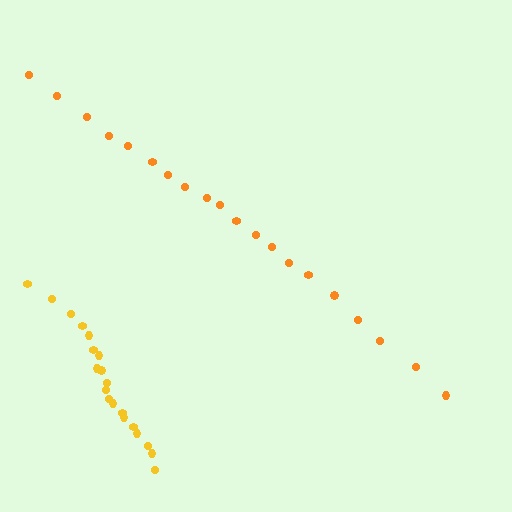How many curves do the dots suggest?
There are 2 distinct paths.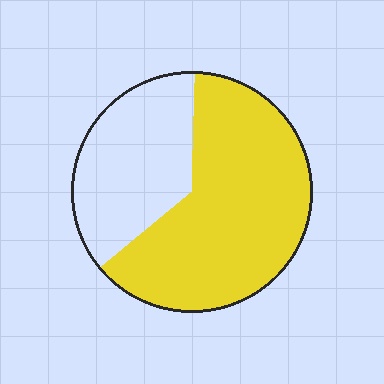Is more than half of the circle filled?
Yes.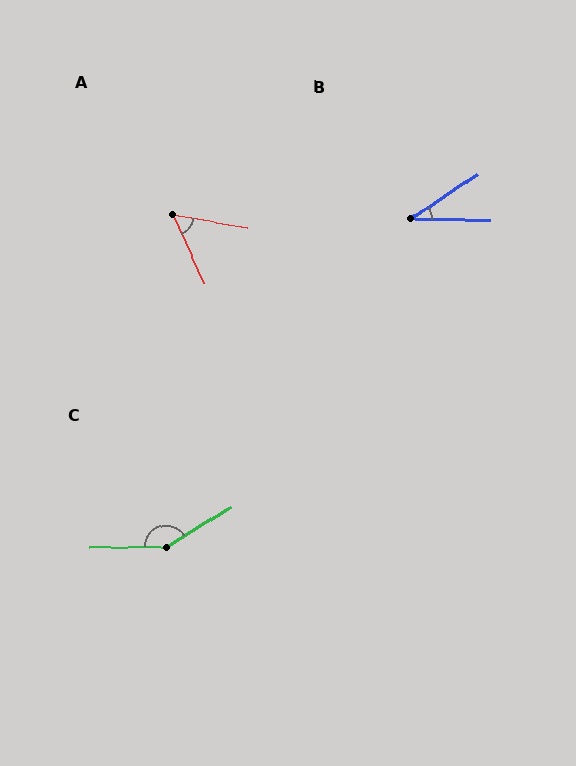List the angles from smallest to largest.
B (35°), A (56°), C (149°).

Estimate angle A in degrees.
Approximately 56 degrees.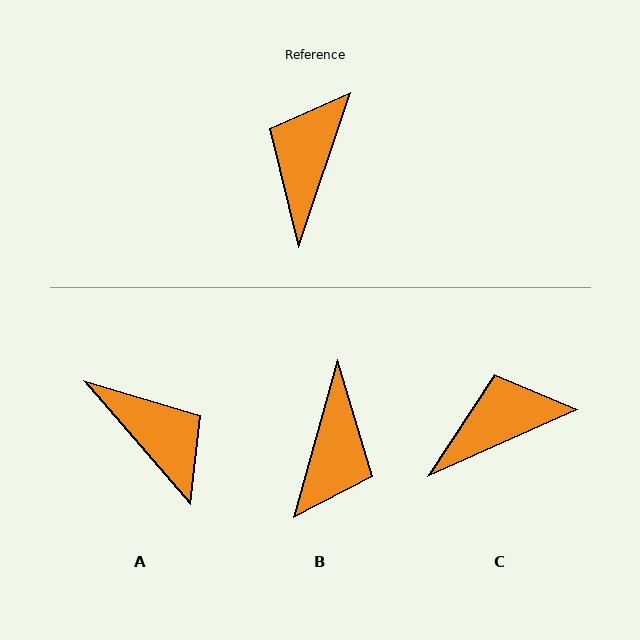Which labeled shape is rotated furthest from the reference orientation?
B, about 177 degrees away.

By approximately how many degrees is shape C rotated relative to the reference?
Approximately 47 degrees clockwise.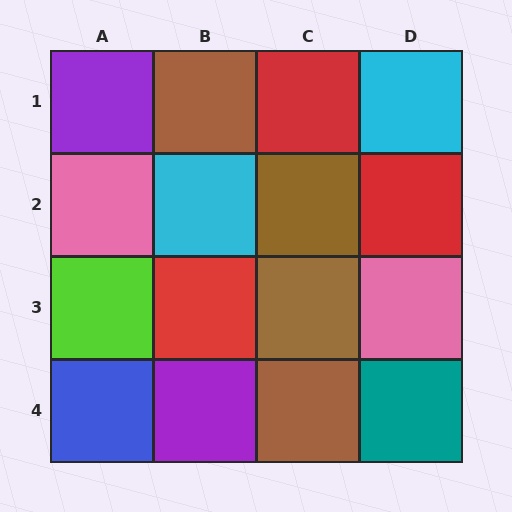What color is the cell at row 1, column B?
Brown.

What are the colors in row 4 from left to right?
Blue, purple, brown, teal.